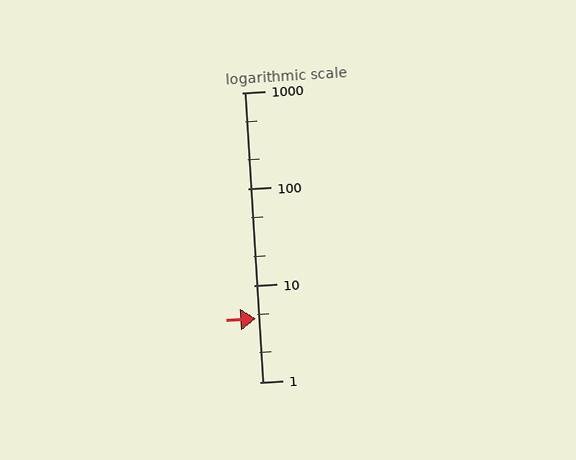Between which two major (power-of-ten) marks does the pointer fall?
The pointer is between 1 and 10.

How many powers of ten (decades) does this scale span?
The scale spans 3 decades, from 1 to 1000.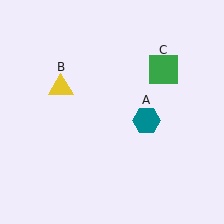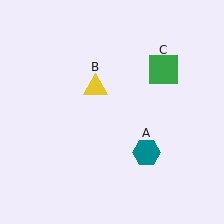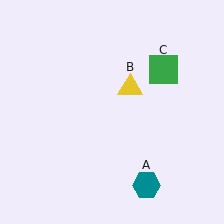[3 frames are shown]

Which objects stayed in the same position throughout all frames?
Green square (object C) remained stationary.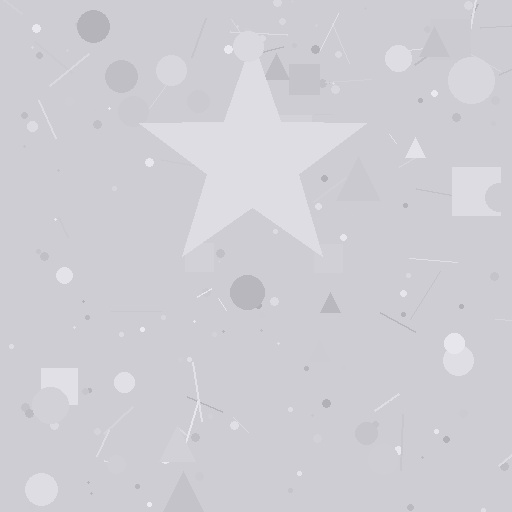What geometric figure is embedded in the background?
A star is embedded in the background.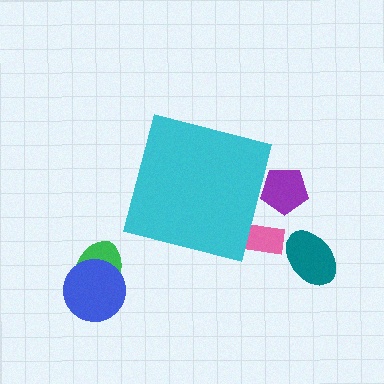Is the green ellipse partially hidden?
No, the green ellipse is fully visible.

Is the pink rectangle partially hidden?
Yes, the pink rectangle is partially hidden behind the cyan square.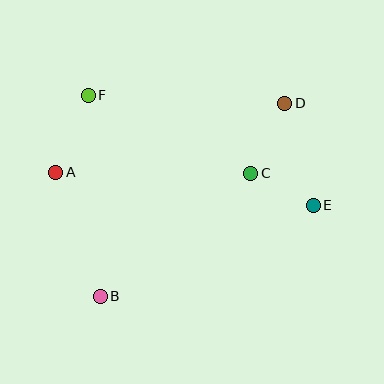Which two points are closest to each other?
Points C and E are closest to each other.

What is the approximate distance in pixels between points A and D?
The distance between A and D is approximately 240 pixels.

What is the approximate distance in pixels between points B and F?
The distance between B and F is approximately 202 pixels.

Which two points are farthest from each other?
Points B and D are farthest from each other.